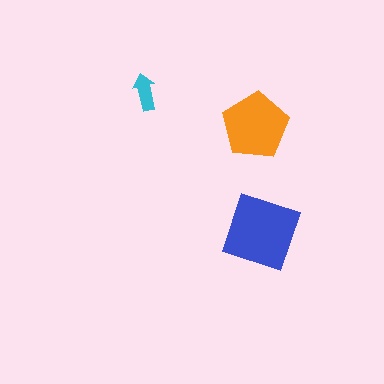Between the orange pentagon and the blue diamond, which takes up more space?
The blue diamond.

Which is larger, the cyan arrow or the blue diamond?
The blue diamond.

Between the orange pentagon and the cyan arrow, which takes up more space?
The orange pentagon.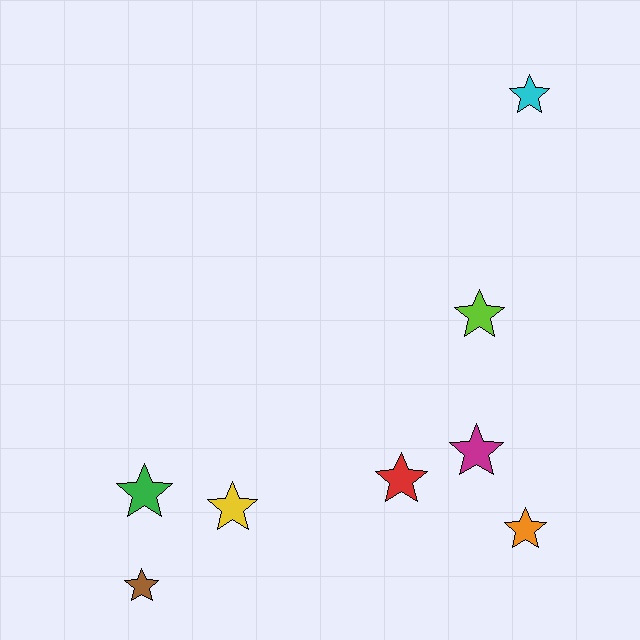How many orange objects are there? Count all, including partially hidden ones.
There is 1 orange object.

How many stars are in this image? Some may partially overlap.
There are 8 stars.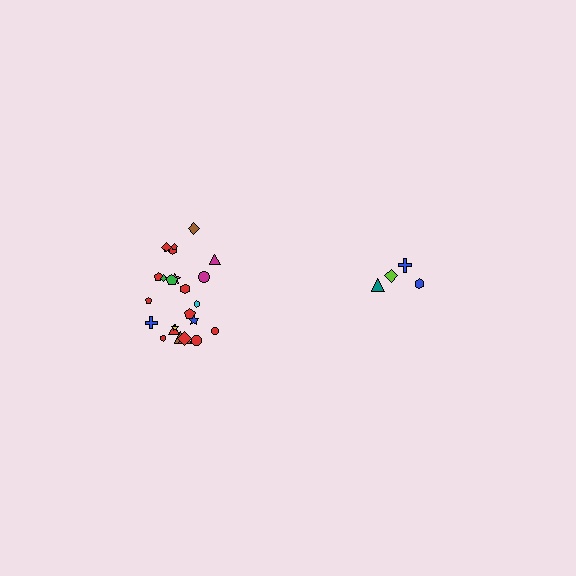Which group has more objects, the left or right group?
The left group.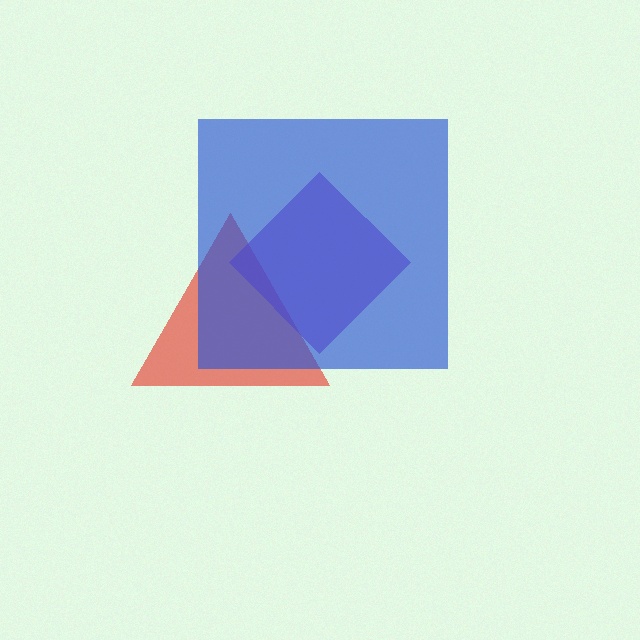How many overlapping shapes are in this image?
There are 3 overlapping shapes in the image.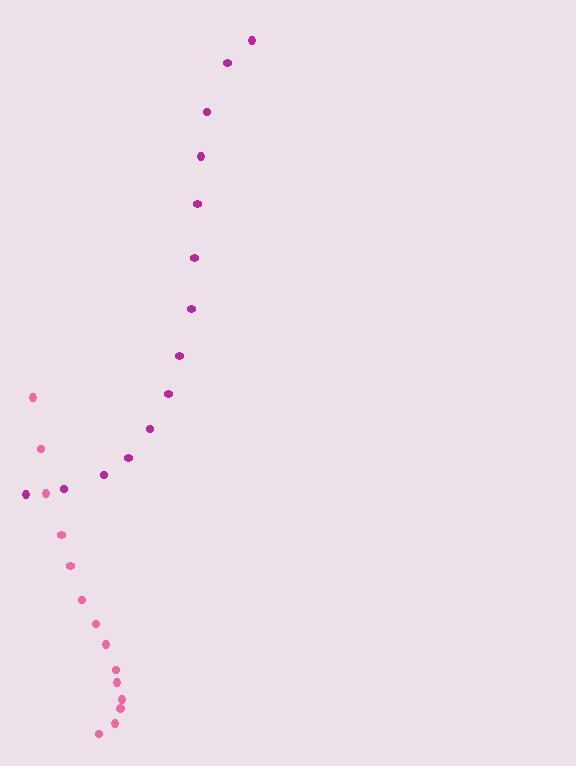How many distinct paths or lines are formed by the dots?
There are 2 distinct paths.